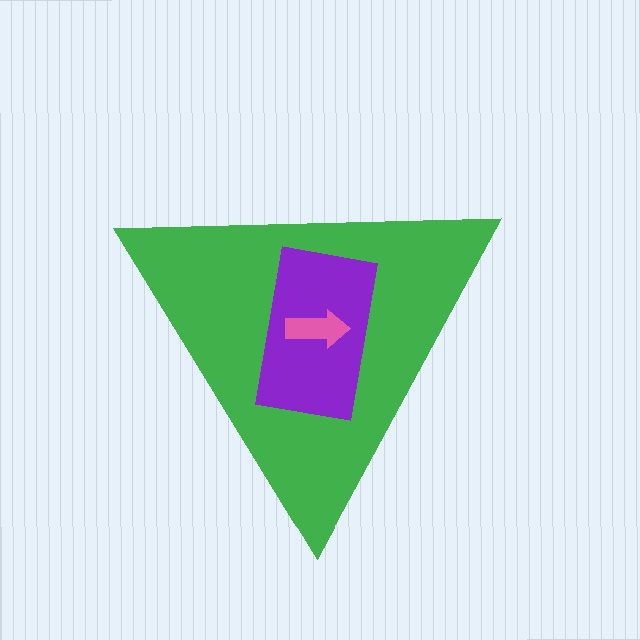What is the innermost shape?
The pink arrow.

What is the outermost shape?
The green triangle.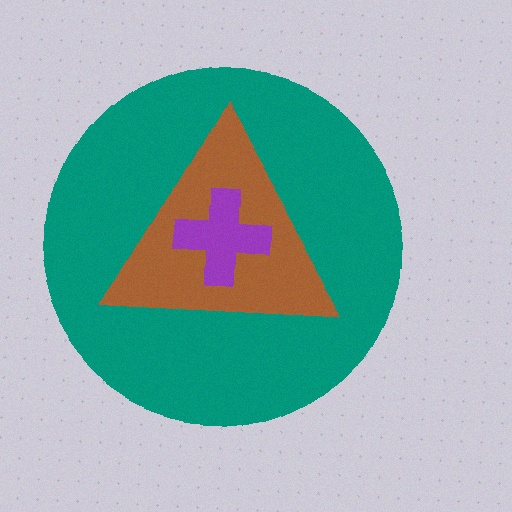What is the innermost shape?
The purple cross.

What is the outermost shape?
The teal circle.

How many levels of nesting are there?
3.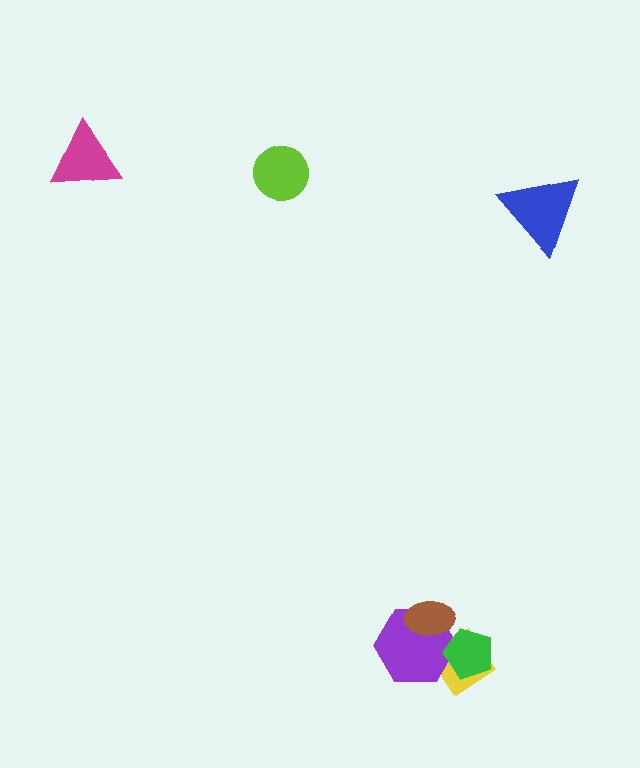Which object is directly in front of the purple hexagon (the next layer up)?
The green pentagon is directly in front of the purple hexagon.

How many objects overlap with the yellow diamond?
3 objects overlap with the yellow diamond.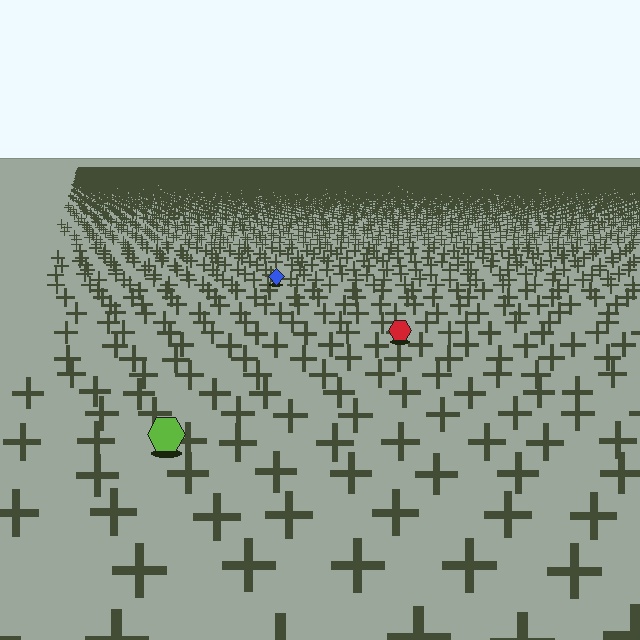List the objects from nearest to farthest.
From nearest to farthest: the lime hexagon, the red hexagon, the blue diamond.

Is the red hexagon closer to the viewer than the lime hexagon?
No. The lime hexagon is closer — you can tell from the texture gradient: the ground texture is coarser near it.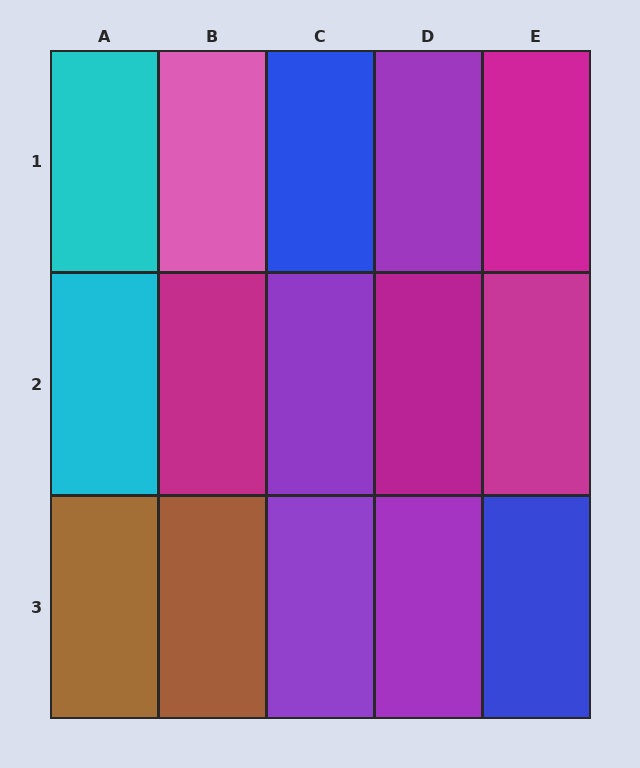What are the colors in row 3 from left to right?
Brown, brown, purple, purple, blue.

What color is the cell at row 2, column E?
Magenta.